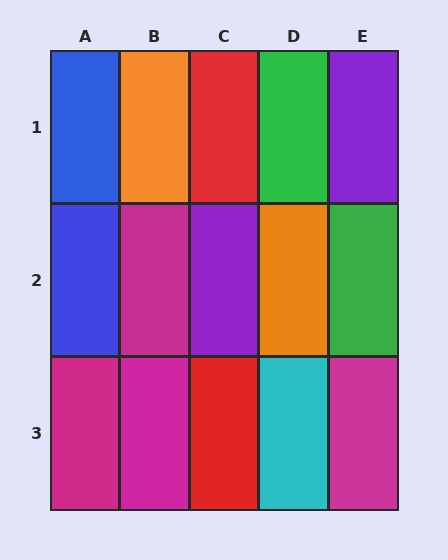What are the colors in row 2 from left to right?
Blue, magenta, purple, orange, green.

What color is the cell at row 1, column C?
Red.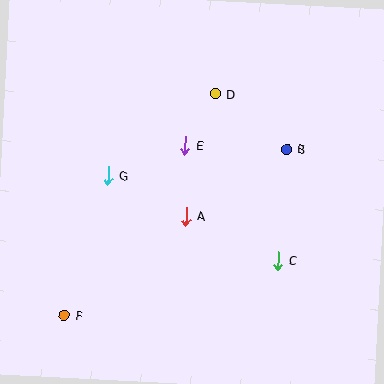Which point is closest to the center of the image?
Point A at (186, 216) is closest to the center.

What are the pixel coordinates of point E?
Point E is at (185, 145).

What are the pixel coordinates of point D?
Point D is at (215, 94).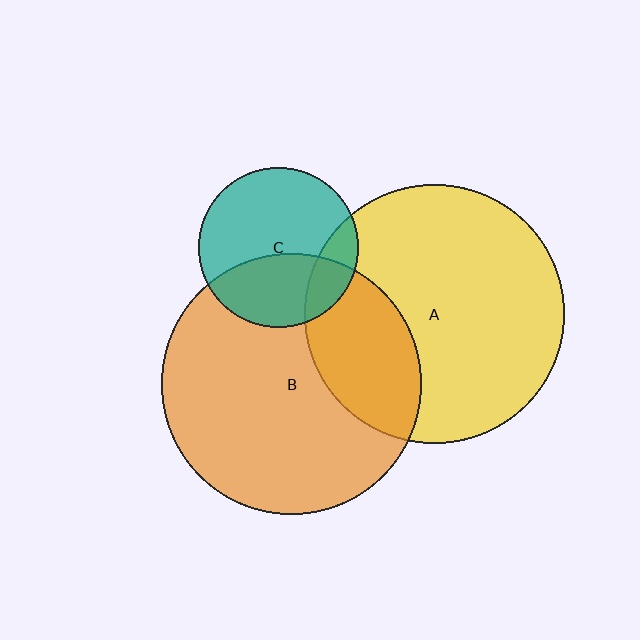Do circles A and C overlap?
Yes.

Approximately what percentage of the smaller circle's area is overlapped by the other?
Approximately 15%.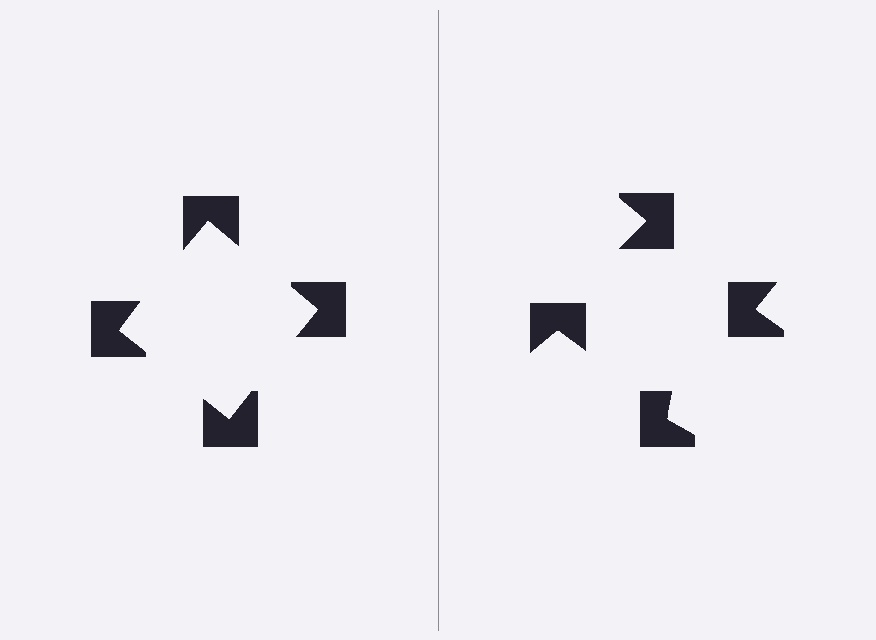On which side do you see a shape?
An illusory square appears on the left side. On the right side the wedge cuts are rotated, so no coherent shape forms.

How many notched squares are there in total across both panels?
8 — 4 on each side.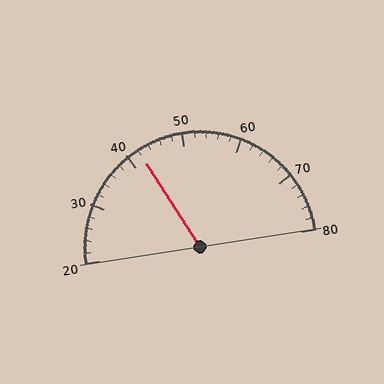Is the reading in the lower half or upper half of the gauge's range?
The reading is in the lower half of the range (20 to 80).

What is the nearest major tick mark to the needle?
The nearest major tick mark is 40.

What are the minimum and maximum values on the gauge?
The gauge ranges from 20 to 80.